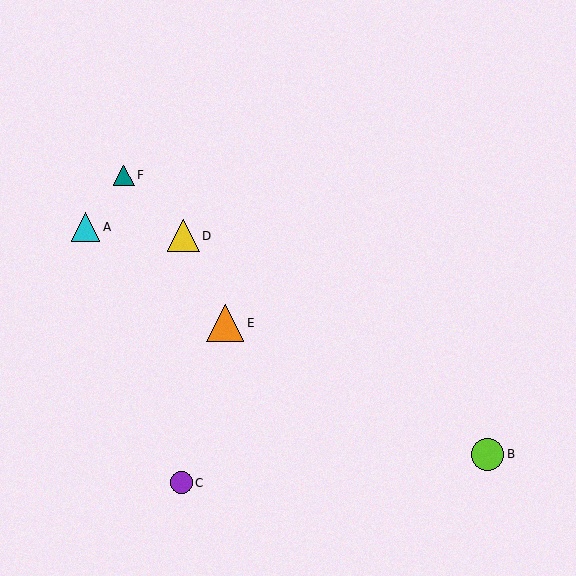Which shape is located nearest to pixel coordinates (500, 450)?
The lime circle (labeled B) at (487, 454) is nearest to that location.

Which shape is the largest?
The orange triangle (labeled E) is the largest.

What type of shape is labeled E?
Shape E is an orange triangle.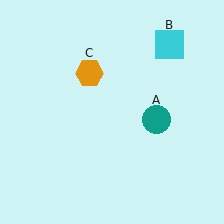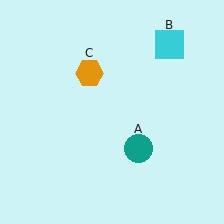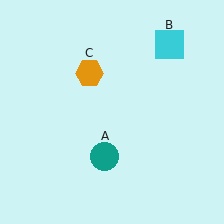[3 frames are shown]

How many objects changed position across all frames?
1 object changed position: teal circle (object A).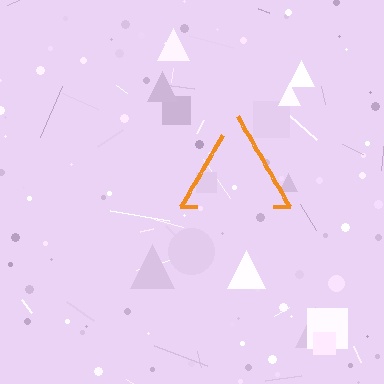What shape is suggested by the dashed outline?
The dashed outline suggests a triangle.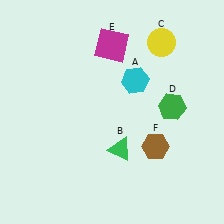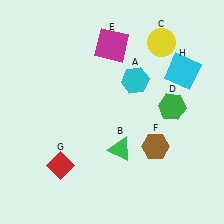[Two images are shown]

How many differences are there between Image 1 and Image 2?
There are 2 differences between the two images.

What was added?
A red diamond (G), a cyan square (H) were added in Image 2.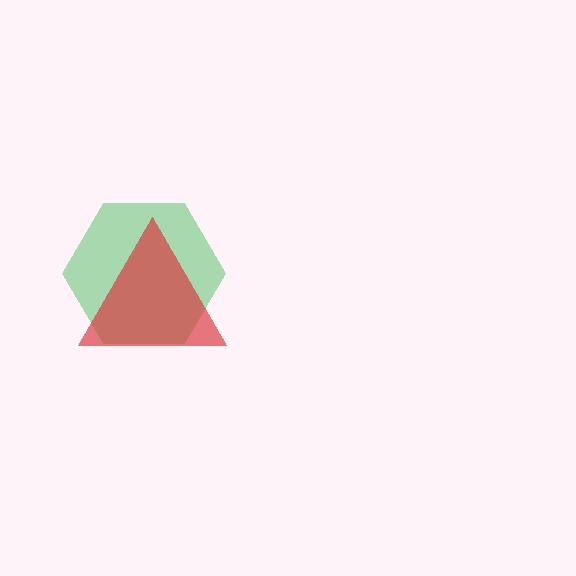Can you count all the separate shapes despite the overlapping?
Yes, there are 2 separate shapes.